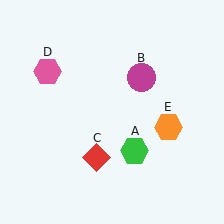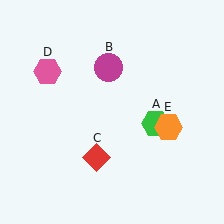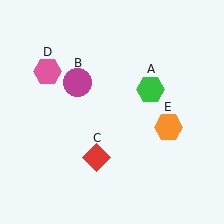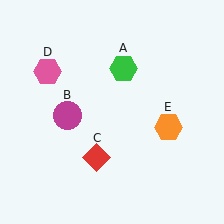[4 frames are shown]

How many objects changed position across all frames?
2 objects changed position: green hexagon (object A), magenta circle (object B).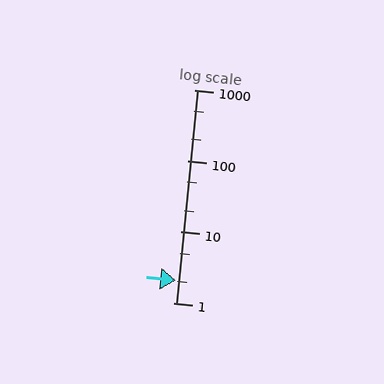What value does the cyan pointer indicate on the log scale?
The pointer indicates approximately 2.1.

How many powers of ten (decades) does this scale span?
The scale spans 3 decades, from 1 to 1000.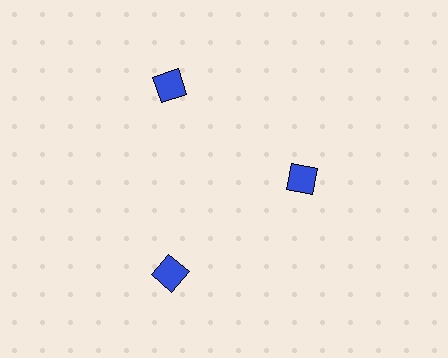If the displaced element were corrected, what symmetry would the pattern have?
It would have 3-fold rotational symmetry — the pattern would map onto itself every 120 degrees.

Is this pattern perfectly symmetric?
No. The 3 blue squares are arranged in a ring, but one element near the 3 o'clock position is pulled inward toward the center, breaking the 3-fold rotational symmetry.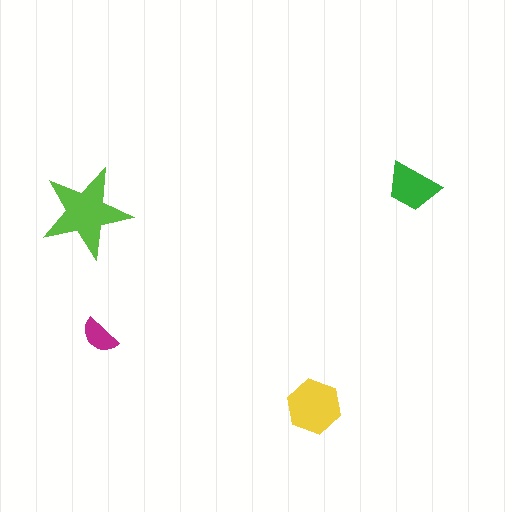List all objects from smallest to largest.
The magenta semicircle, the green trapezoid, the yellow hexagon, the lime star.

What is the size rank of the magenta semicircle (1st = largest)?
4th.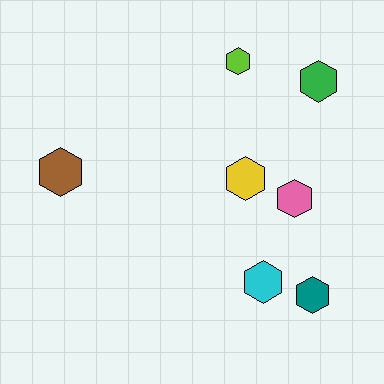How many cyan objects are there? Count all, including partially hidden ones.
There is 1 cyan object.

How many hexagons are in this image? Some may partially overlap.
There are 7 hexagons.